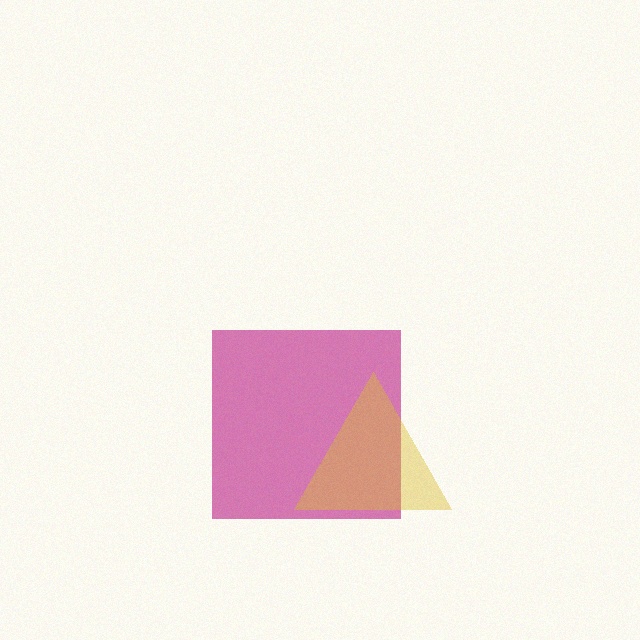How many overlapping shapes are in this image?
There are 2 overlapping shapes in the image.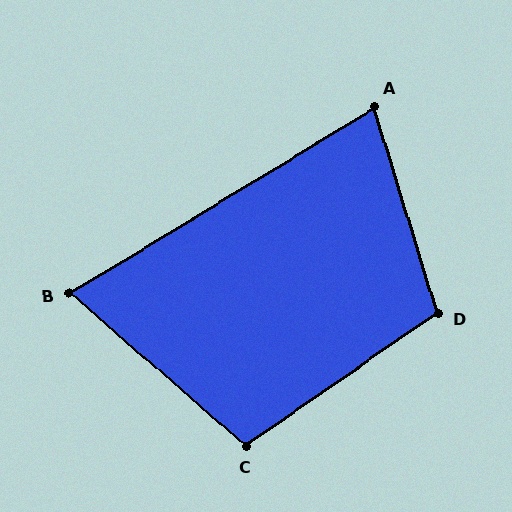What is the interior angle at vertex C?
Approximately 104 degrees (obtuse).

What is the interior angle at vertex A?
Approximately 76 degrees (acute).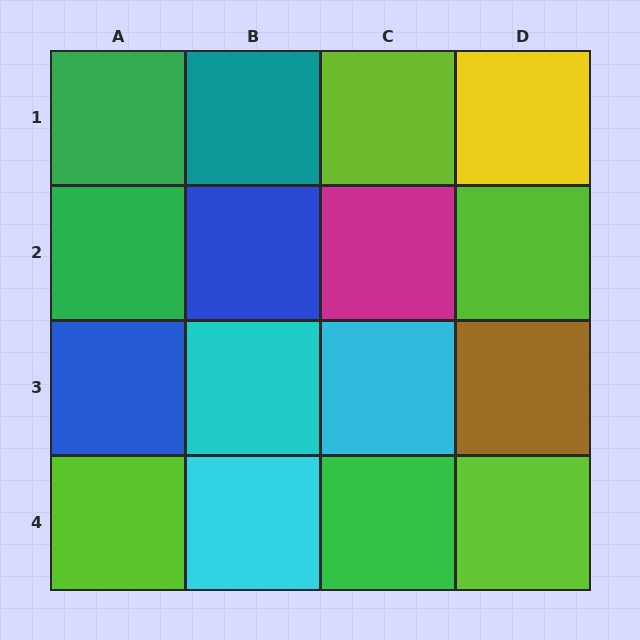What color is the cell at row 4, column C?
Green.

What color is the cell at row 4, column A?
Lime.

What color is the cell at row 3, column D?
Brown.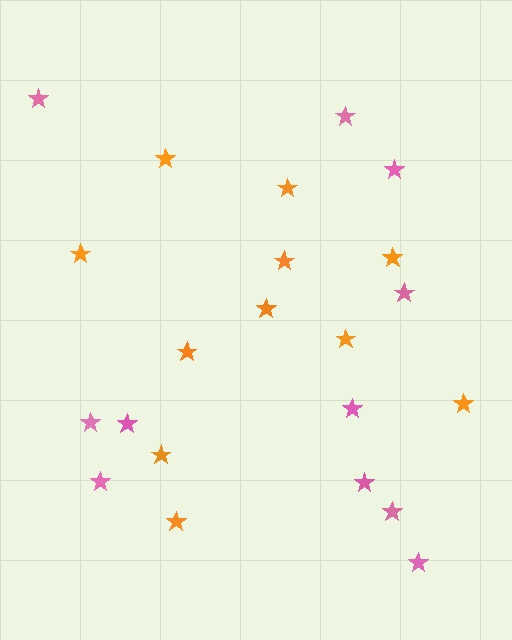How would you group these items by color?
There are 2 groups: one group of orange stars (11) and one group of pink stars (11).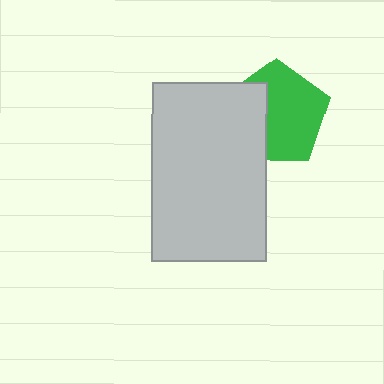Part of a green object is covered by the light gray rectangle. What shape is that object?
It is a pentagon.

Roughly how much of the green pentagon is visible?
About half of it is visible (roughly 63%).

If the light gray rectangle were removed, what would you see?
You would see the complete green pentagon.